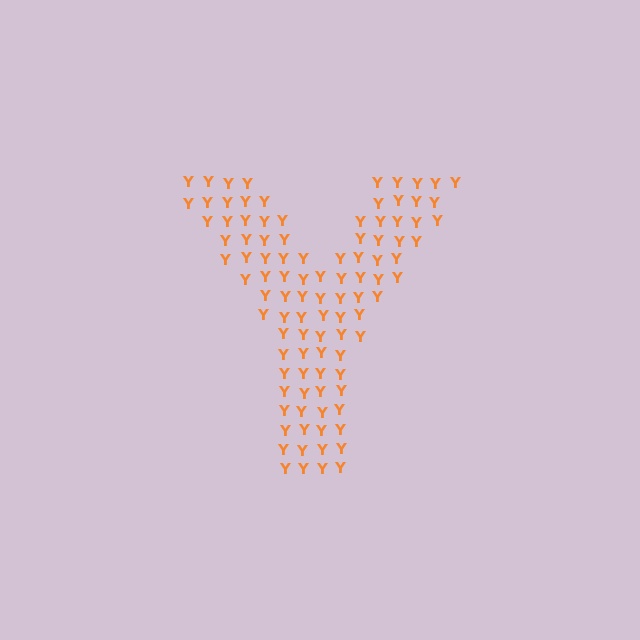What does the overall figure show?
The overall figure shows the letter Y.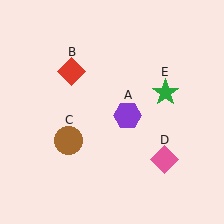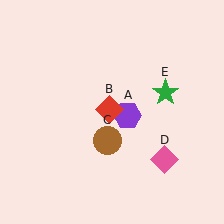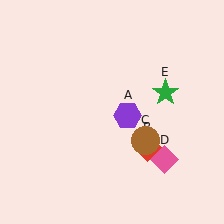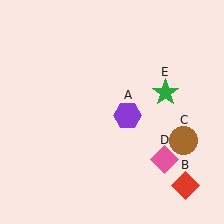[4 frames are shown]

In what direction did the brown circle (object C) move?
The brown circle (object C) moved right.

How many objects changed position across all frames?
2 objects changed position: red diamond (object B), brown circle (object C).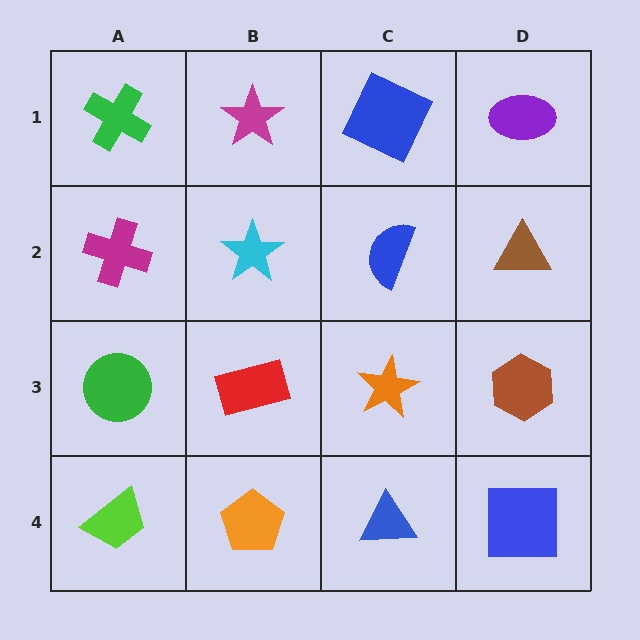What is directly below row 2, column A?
A green circle.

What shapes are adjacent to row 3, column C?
A blue semicircle (row 2, column C), a blue triangle (row 4, column C), a red rectangle (row 3, column B), a brown hexagon (row 3, column D).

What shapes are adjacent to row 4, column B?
A red rectangle (row 3, column B), a lime trapezoid (row 4, column A), a blue triangle (row 4, column C).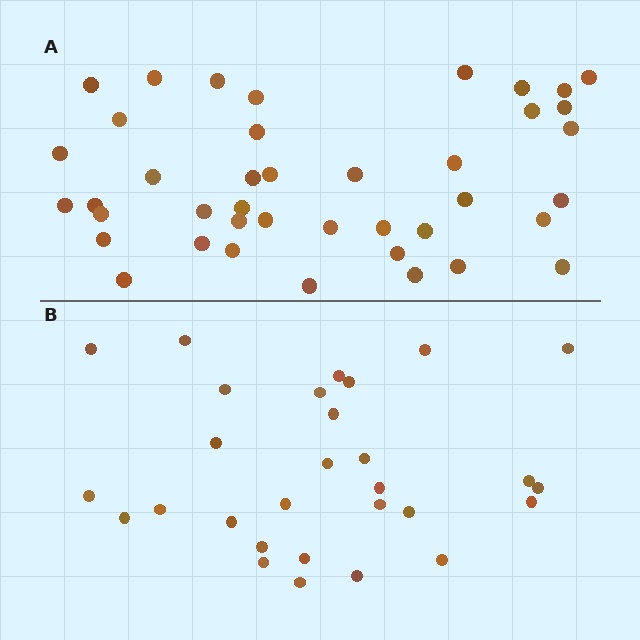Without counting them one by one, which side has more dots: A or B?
Region A (the top region) has more dots.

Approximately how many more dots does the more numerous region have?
Region A has roughly 12 or so more dots than region B.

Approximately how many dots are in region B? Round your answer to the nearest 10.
About 30 dots. (The exact count is 29, which rounds to 30.)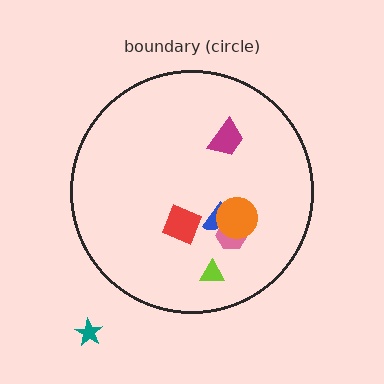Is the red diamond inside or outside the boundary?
Inside.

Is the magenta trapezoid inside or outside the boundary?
Inside.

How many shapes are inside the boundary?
6 inside, 1 outside.